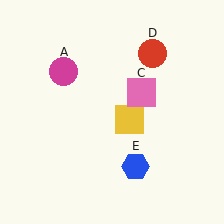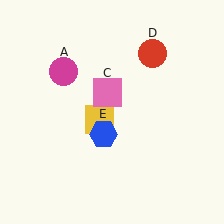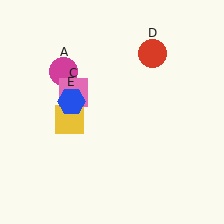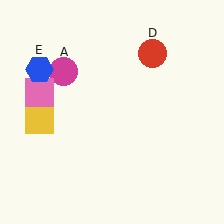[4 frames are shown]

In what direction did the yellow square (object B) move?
The yellow square (object B) moved left.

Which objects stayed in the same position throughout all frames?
Magenta circle (object A) and red circle (object D) remained stationary.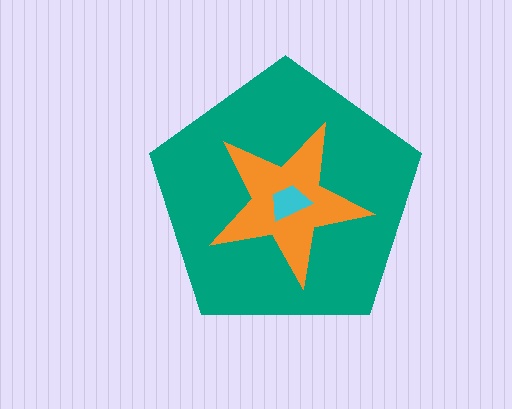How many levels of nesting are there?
3.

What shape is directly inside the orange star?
The cyan trapezoid.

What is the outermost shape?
The teal pentagon.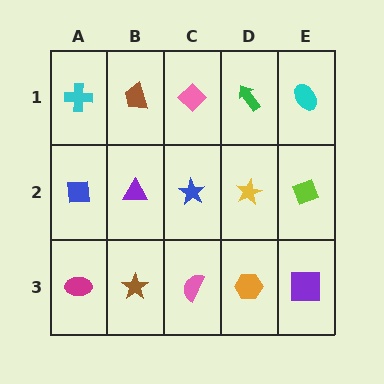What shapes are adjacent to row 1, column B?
A purple triangle (row 2, column B), a cyan cross (row 1, column A), a pink diamond (row 1, column C).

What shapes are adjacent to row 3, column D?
A yellow star (row 2, column D), a pink semicircle (row 3, column C), a purple square (row 3, column E).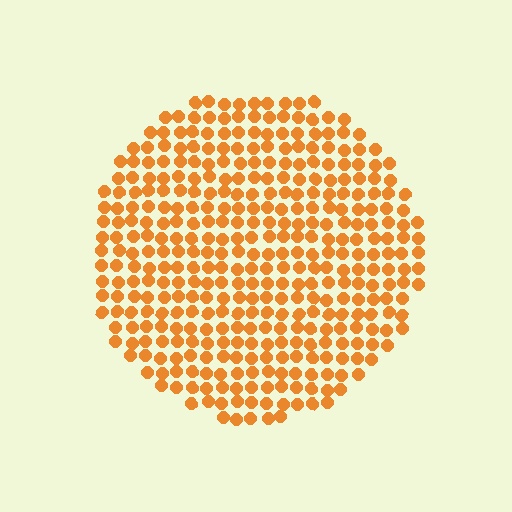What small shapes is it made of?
It is made of small circles.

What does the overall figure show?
The overall figure shows a circle.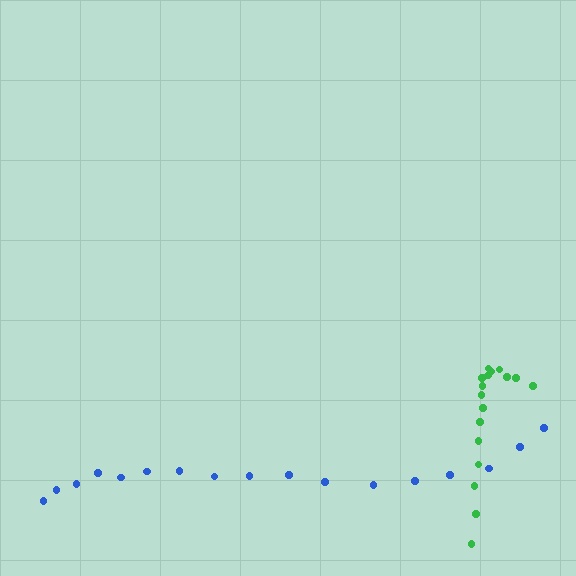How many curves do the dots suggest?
There are 2 distinct paths.